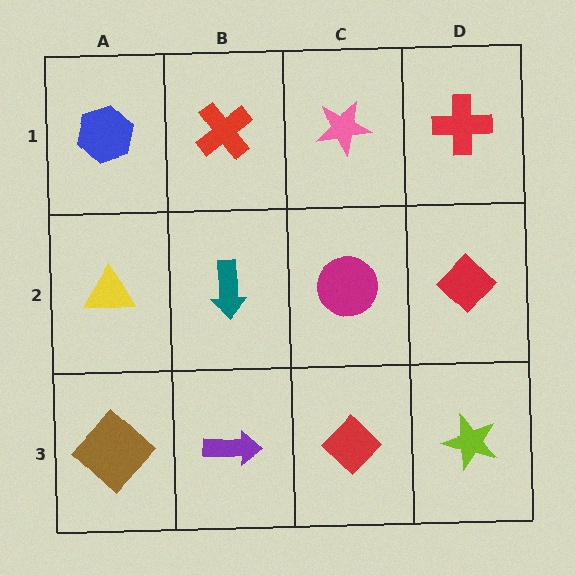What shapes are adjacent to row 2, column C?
A pink star (row 1, column C), a red diamond (row 3, column C), a teal arrow (row 2, column B), a red diamond (row 2, column D).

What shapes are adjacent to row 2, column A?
A blue hexagon (row 1, column A), a brown diamond (row 3, column A), a teal arrow (row 2, column B).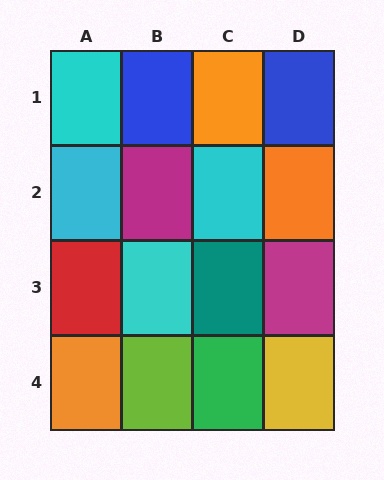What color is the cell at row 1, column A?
Cyan.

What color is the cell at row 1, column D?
Blue.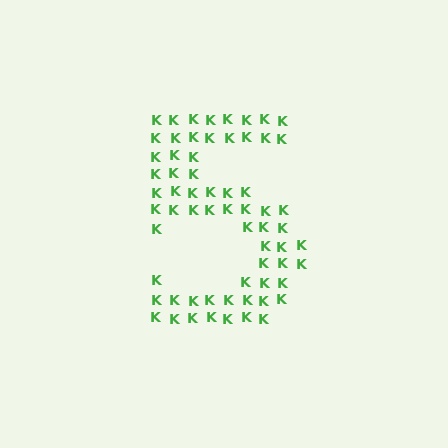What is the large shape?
The large shape is the digit 5.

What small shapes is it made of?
It is made of small letter K's.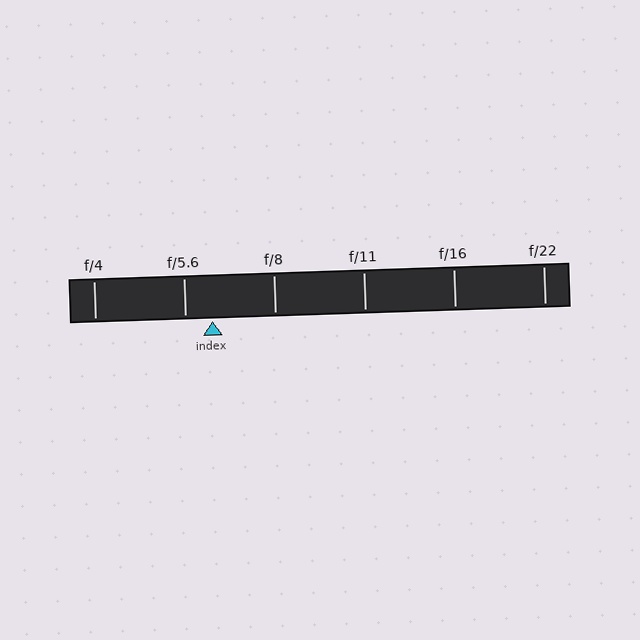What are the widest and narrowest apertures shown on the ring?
The widest aperture shown is f/4 and the narrowest is f/22.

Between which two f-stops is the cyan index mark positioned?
The index mark is between f/5.6 and f/8.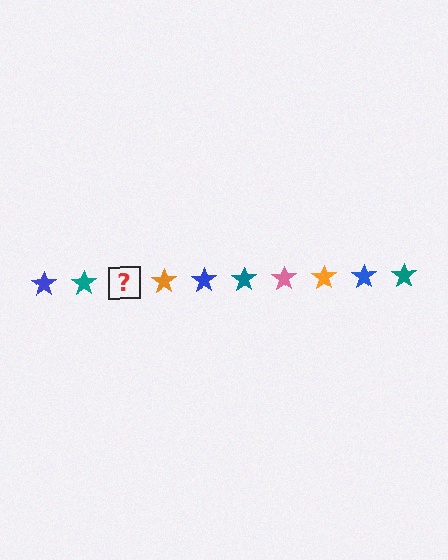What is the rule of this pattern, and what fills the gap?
The rule is that the pattern cycles through blue, teal, pink, orange stars. The gap should be filled with a pink star.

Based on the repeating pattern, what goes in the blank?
The blank should be a pink star.